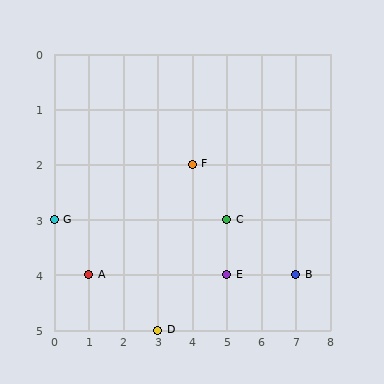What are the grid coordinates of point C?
Point C is at grid coordinates (5, 3).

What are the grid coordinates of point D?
Point D is at grid coordinates (3, 5).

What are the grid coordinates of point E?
Point E is at grid coordinates (5, 4).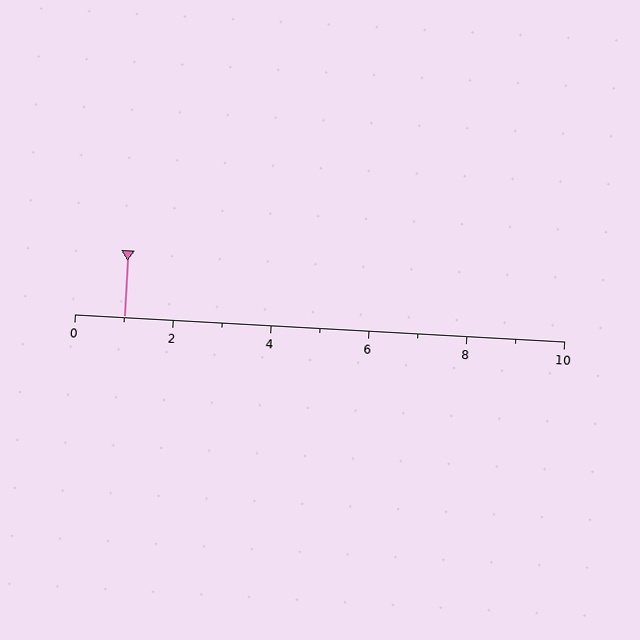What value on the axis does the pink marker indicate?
The marker indicates approximately 1.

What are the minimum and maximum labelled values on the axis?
The axis runs from 0 to 10.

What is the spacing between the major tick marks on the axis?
The major ticks are spaced 2 apart.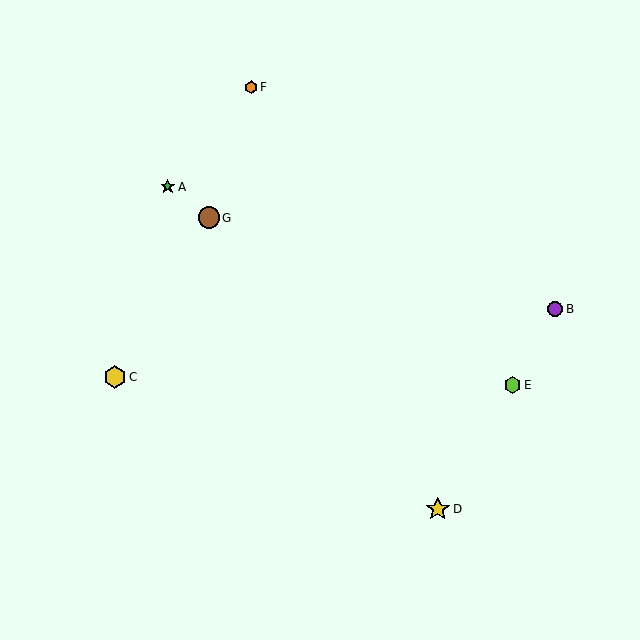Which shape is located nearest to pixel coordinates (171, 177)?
The green star (labeled A) at (168, 187) is nearest to that location.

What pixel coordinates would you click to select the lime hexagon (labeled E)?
Click at (513, 385) to select the lime hexagon E.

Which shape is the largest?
The yellow star (labeled D) is the largest.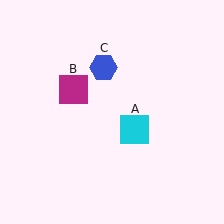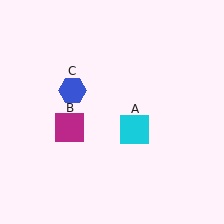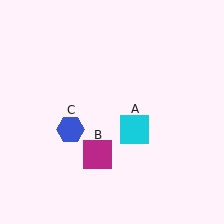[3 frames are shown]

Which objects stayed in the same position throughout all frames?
Cyan square (object A) remained stationary.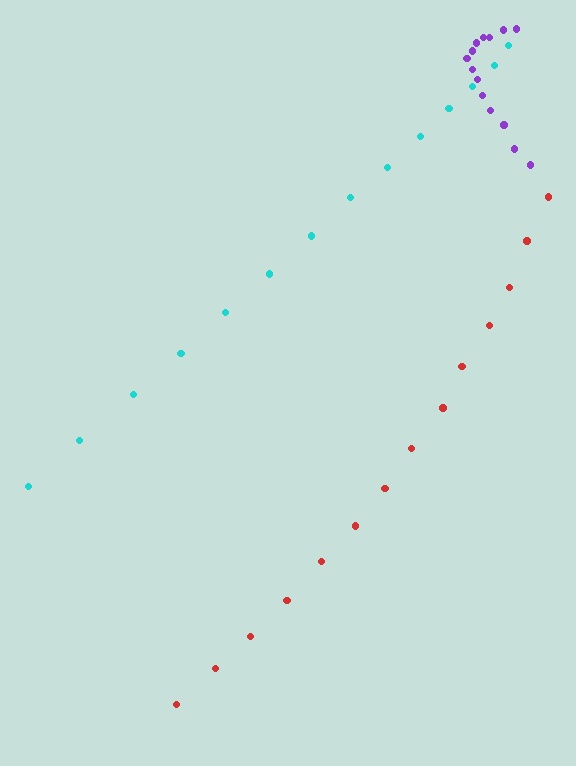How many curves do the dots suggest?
There are 3 distinct paths.